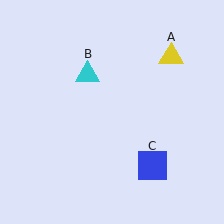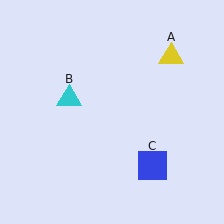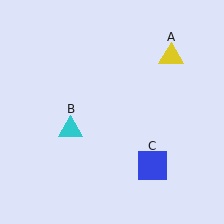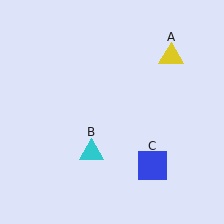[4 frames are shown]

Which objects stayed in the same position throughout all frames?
Yellow triangle (object A) and blue square (object C) remained stationary.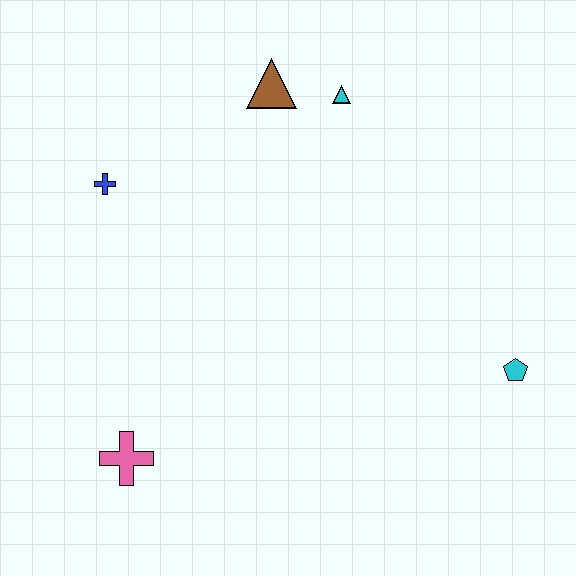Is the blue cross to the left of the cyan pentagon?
Yes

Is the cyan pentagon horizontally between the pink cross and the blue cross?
No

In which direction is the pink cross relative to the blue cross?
The pink cross is below the blue cross.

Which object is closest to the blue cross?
The brown triangle is closest to the blue cross.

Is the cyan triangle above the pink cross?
Yes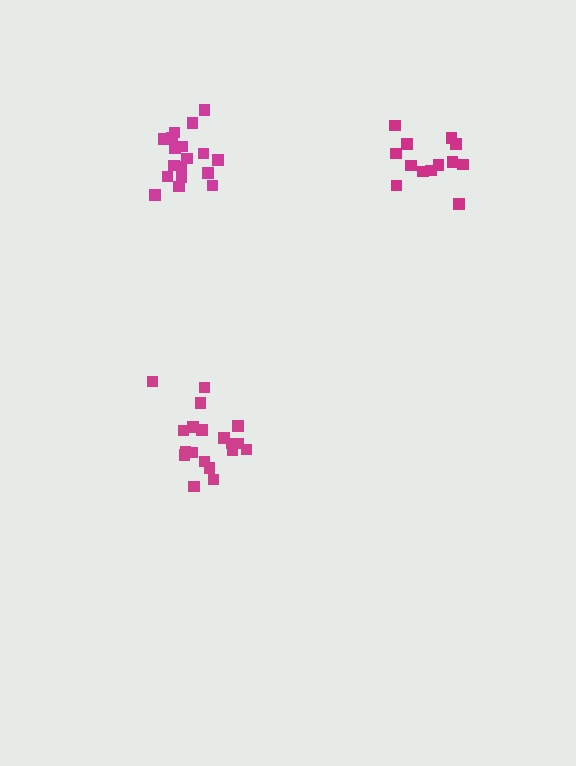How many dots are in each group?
Group 1: 13 dots, Group 2: 18 dots, Group 3: 19 dots (50 total).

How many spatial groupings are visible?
There are 3 spatial groupings.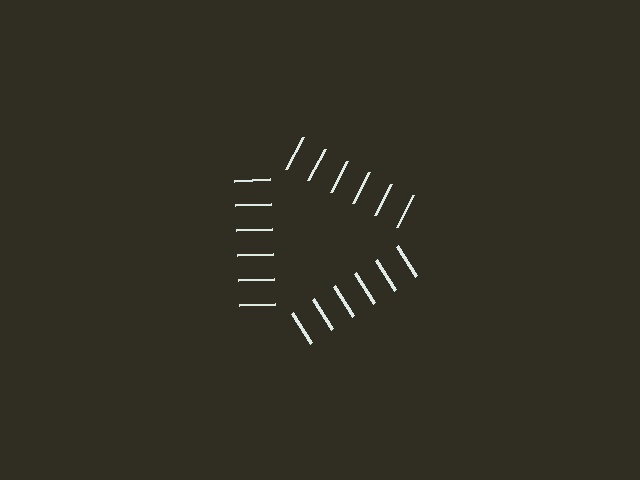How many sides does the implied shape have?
3 sides — the line-ends trace a triangle.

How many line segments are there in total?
18 — 6 along each of the 3 edges.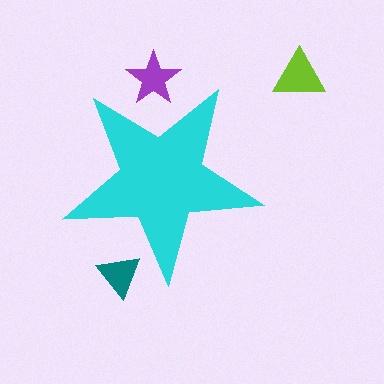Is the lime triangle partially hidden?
No, the lime triangle is fully visible.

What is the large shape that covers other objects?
A cyan star.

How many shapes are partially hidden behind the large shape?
2 shapes are partially hidden.